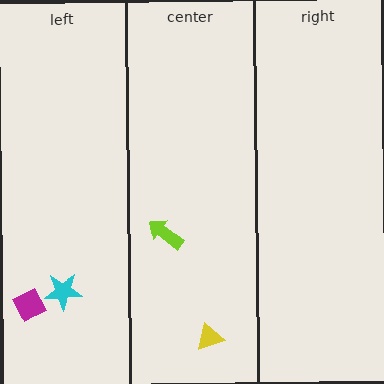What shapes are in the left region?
The magenta diamond, the cyan star.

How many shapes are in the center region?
2.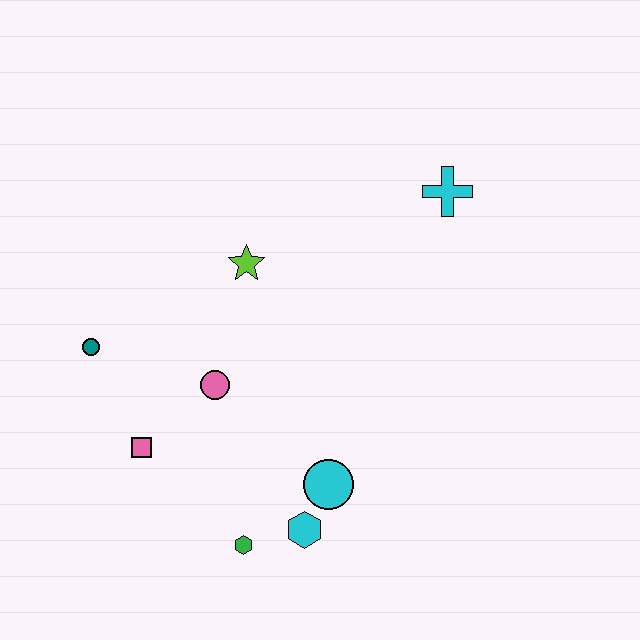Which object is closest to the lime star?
The pink circle is closest to the lime star.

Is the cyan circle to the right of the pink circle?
Yes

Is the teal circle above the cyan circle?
Yes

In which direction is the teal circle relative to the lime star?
The teal circle is to the left of the lime star.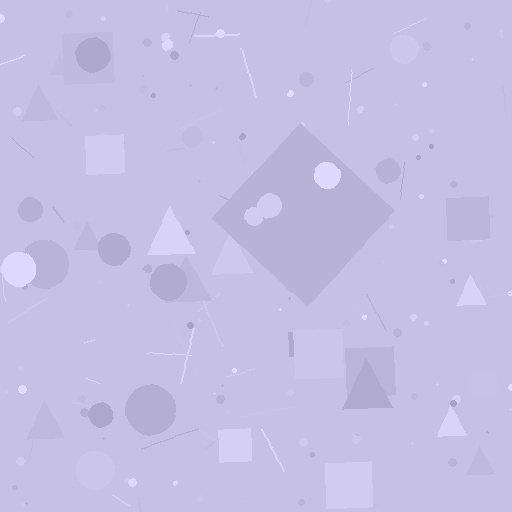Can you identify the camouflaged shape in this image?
The camouflaged shape is a diamond.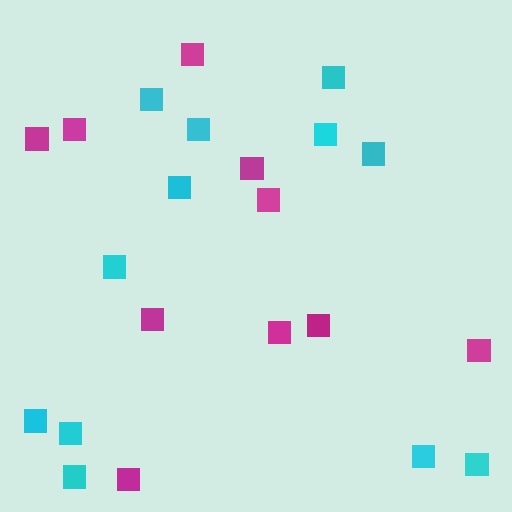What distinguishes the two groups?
There are 2 groups: one group of cyan squares (12) and one group of magenta squares (10).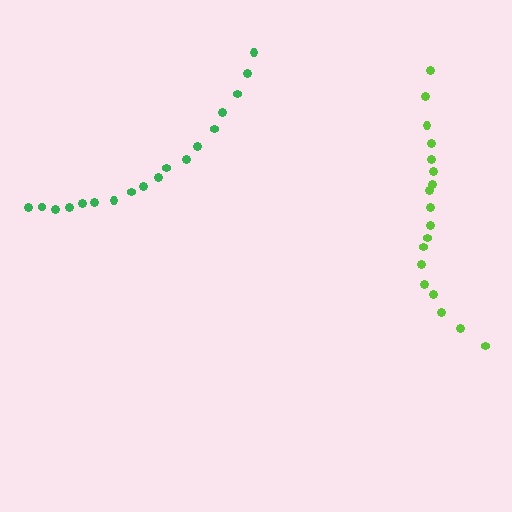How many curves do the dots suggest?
There are 2 distinct paths.